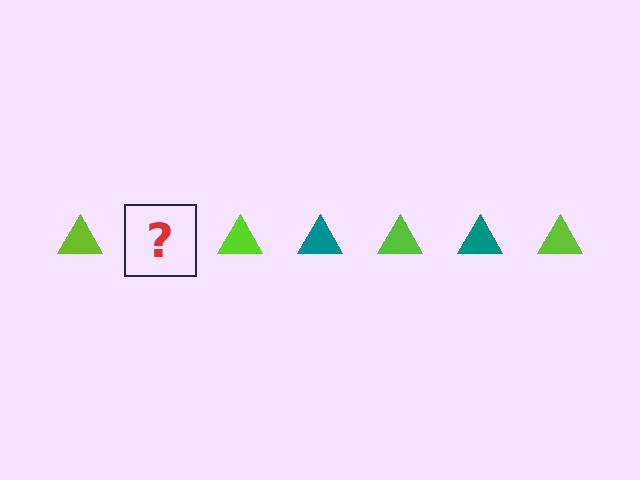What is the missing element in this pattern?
The missing element is a teal triangle.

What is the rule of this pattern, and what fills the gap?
The rule is that the pattern cycles through lime, teal triangles. The gap should be filled with a teal triangle.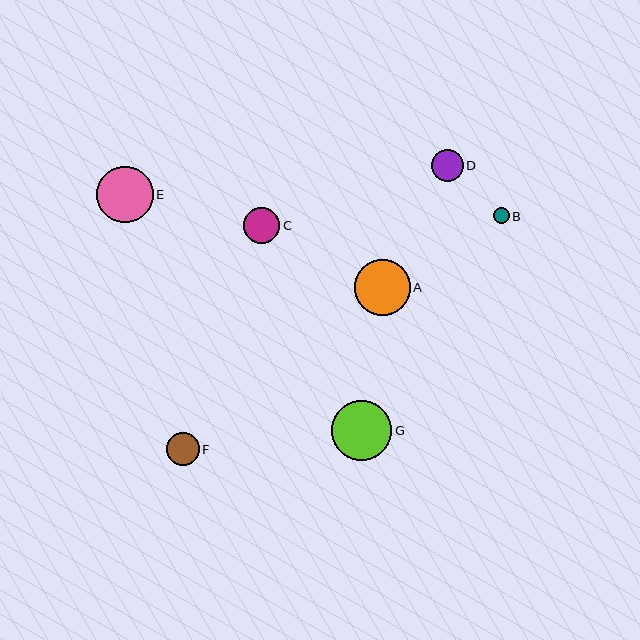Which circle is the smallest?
Circle B is the smallest with a size of approximately 16 pixels.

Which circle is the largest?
Circle G is the largest with a size of approximately 60 pixels.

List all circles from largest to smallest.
From largest to smallest: G, E, A, C, F, D, B.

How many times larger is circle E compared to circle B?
Circle E is approximately 3.5 times the size of circle B.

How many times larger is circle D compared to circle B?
Circle D is approximately 2.0 times the size of circle B.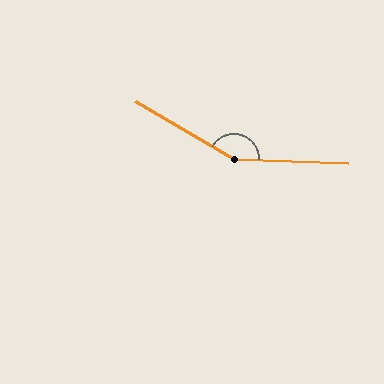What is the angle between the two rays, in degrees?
Approximately 152 degrees.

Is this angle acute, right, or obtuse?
It is obtuse.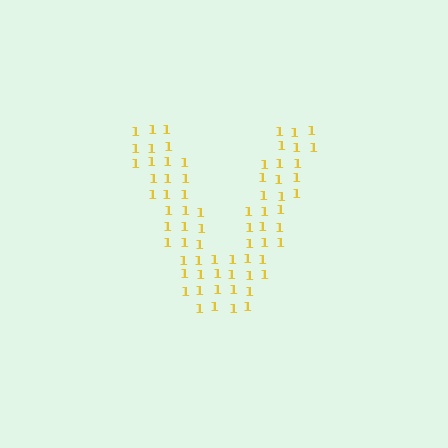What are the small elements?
The small elements are digit 1's.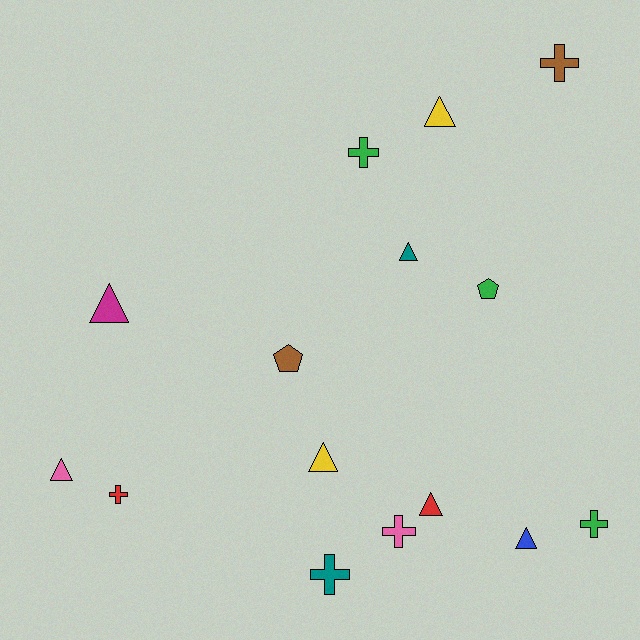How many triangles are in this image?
There are 7 triangles.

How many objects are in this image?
There are 15 objects.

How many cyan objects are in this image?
There are no cyan objects.